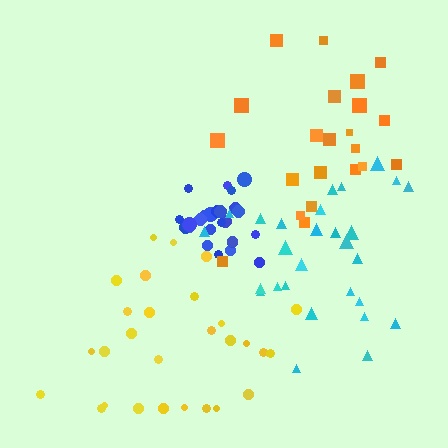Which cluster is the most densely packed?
Blue.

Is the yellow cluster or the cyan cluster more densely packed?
Yellow.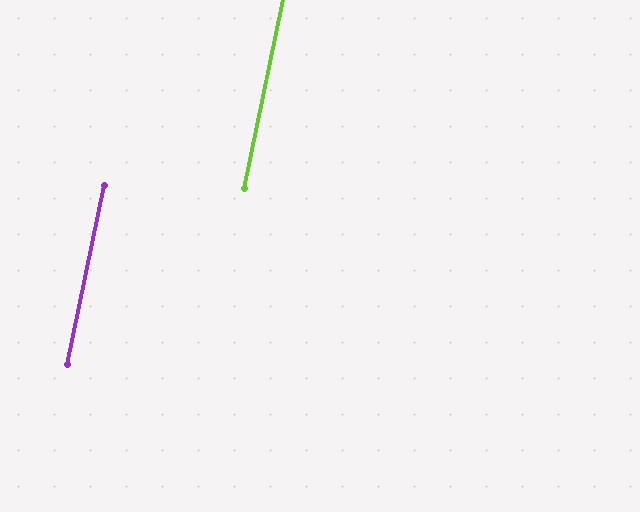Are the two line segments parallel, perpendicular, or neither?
Parallel — their directions differ by only 0.3°.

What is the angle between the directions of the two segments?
Approximately 0 degrees.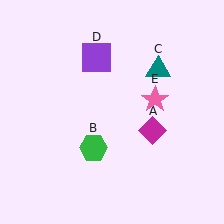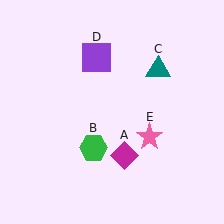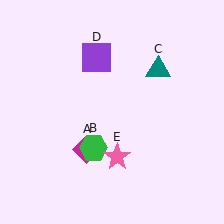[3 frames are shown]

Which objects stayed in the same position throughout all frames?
Green hexagon (object B) and teal triangle (object C) and purple square (object D) remained stationary.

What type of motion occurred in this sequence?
The magenta diamond (object A), pink star (object E) rotated clockwise around the center of the scene.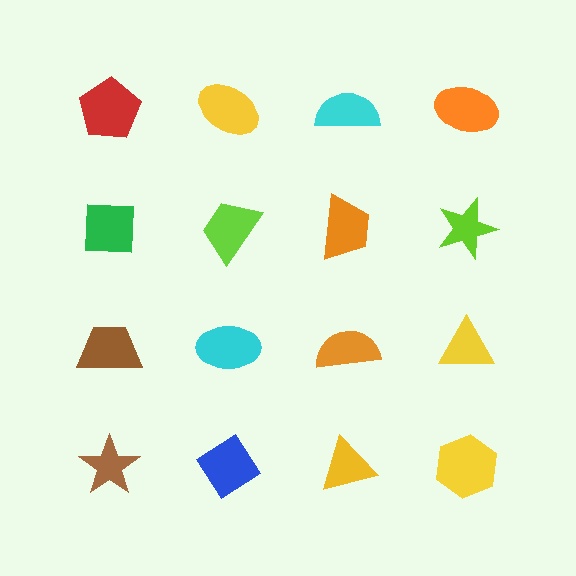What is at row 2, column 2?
A lime trapezoid.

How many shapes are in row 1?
4 shapes.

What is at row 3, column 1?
A brown trapezoid.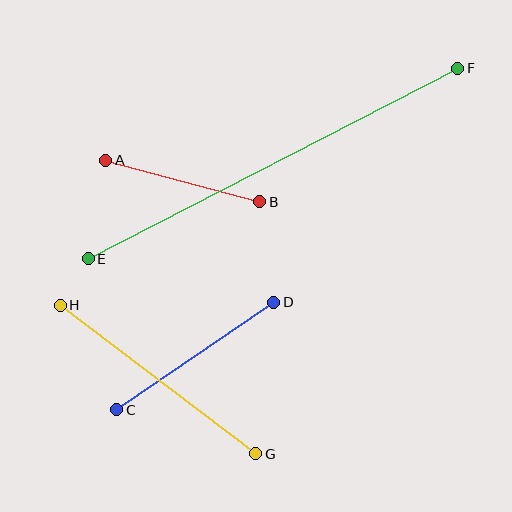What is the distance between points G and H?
The distance is approximately 246 pixels.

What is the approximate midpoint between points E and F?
The midpoint is at approximately (273, 164) pixels.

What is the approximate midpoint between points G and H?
The midpoint is at approximately (158, 380) pixels.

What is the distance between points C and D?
The distance is approximately 190 pixels.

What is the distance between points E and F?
The distance is approximately 416 pixels.